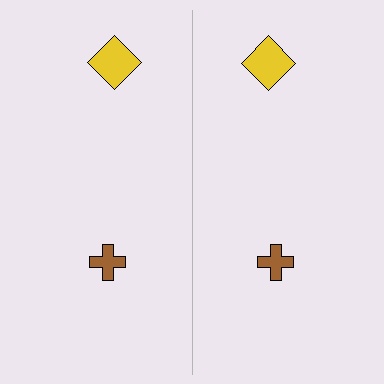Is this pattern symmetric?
Yes, this pattern has bilateral (reflection) symmetry.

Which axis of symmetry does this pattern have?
The pattern has a vertical axis of symmetry running through the center of the image.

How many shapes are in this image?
There are 4 shapes in this image.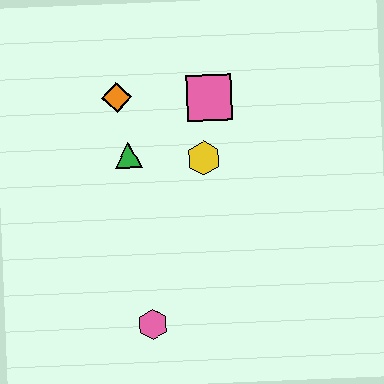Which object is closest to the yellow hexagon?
The pink square is closest to the yellow hexagon.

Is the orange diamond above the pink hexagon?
Yes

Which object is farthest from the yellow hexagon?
The pink hexagon is farthest from the yellow hexagon.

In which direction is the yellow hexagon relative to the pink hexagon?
The yellow hexagon is above the pink hexagon.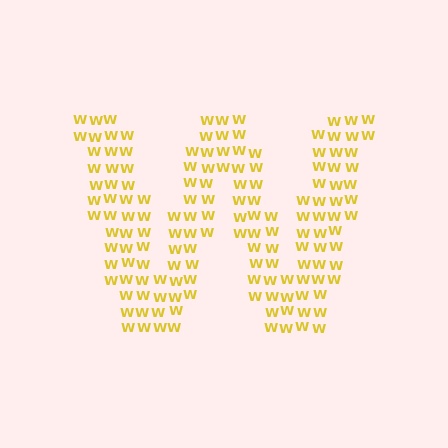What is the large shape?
The large shape is the letter W.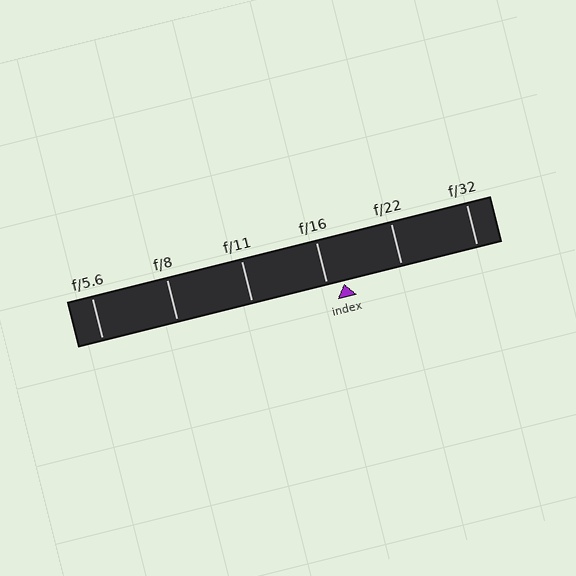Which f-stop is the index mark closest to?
The index mark is closest to f/16.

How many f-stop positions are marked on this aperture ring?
There are 6 f-stop positions marked.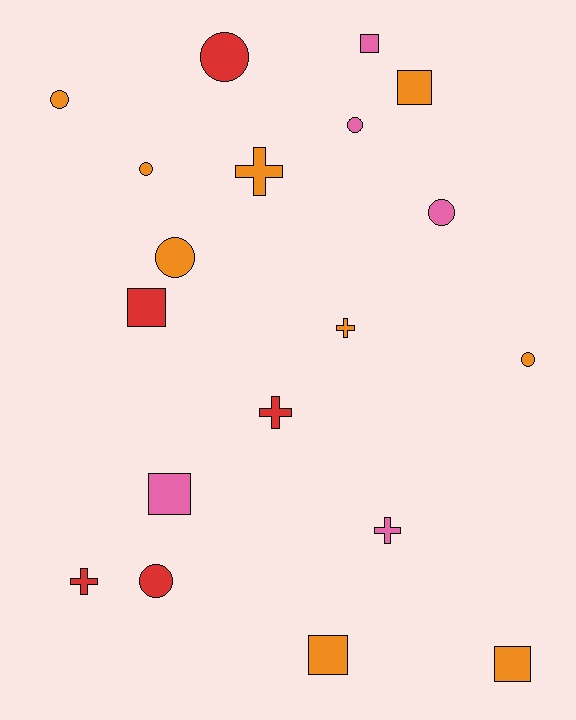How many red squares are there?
There is 1 red square.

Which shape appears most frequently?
Circle, with 8 objects.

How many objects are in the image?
There are 19 objects.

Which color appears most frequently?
Orange, with 9 objects.